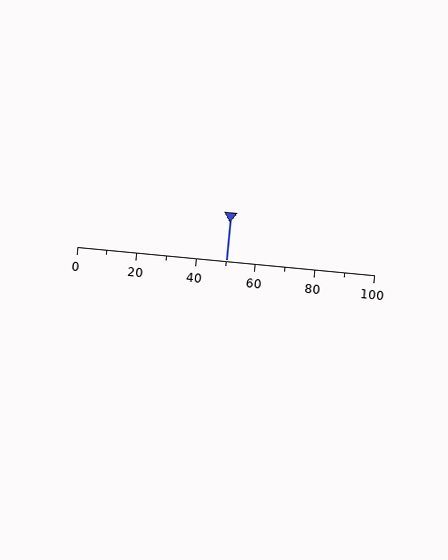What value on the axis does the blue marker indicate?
The marker indicates approximately 50.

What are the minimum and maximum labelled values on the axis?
The axis runs from 0 to 100.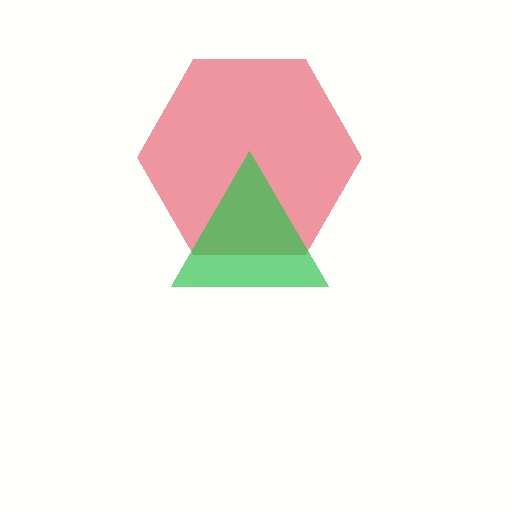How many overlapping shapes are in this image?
There are 2 overlapping shapes in the image.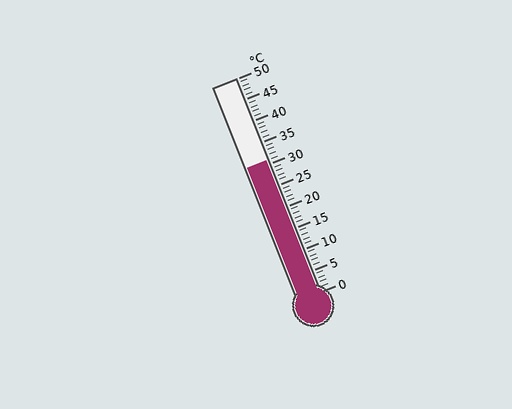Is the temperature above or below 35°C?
The temperature is below 35°C.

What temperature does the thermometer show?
The thermometer shows approximately 31°C.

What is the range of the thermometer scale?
The thermometer scale ranges from 0°C to 50°C.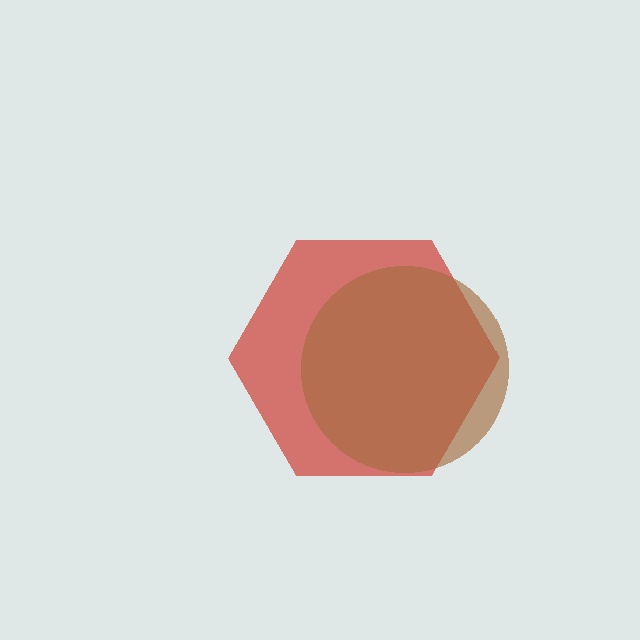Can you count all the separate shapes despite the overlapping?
Yes, there are 2 separate shapes.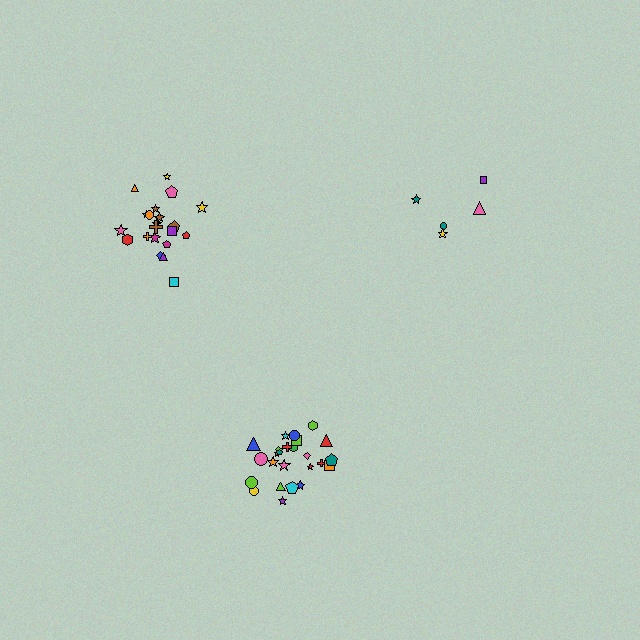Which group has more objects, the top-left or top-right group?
The top-left group.